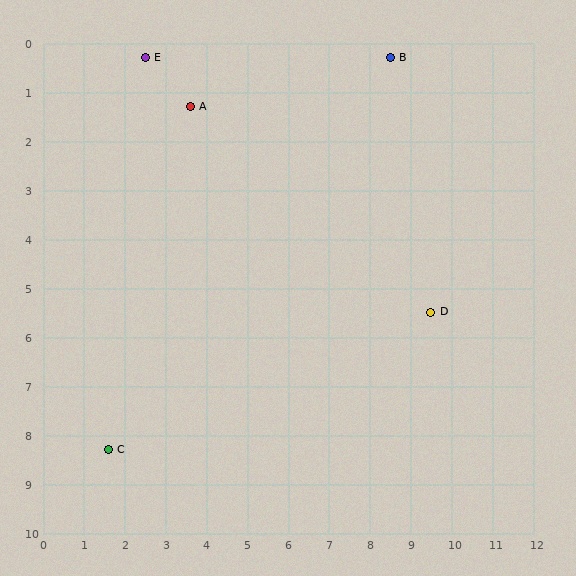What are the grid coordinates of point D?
Point D is at approximately (9.5, 5.5).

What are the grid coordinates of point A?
Point A is at approximately (3.6, 1.3).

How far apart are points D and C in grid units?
Points D and C are about 8.4 grid units apart.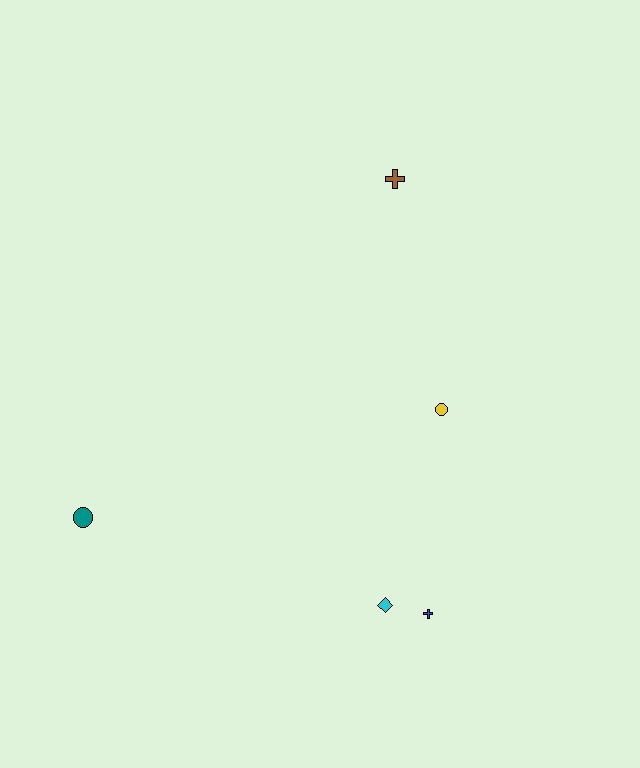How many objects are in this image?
There are 5 objects.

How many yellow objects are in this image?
There is 1 yellow object.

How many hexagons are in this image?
There are no hexagons.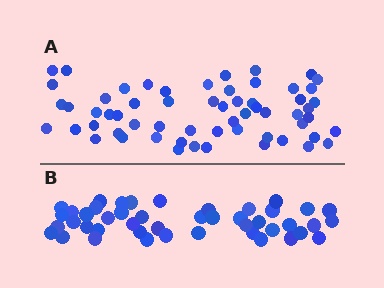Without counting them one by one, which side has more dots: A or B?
Region A (the top region) has more dots.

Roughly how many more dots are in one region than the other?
Region A has approximately 15 more dots than region B.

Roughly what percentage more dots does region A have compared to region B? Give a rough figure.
About 35% more.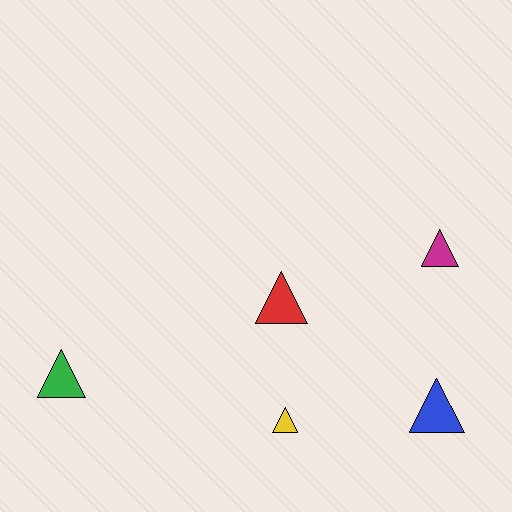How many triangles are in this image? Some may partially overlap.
There are 5 triangles.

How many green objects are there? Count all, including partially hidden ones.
There is 1 green object.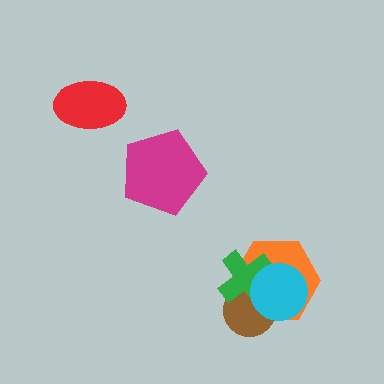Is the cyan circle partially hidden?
No, no other shape covers it.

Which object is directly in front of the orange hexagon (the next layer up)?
The brown circle is directly in front of the orange hexagon.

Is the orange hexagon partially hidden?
Yes, it is partially covered by another shape.